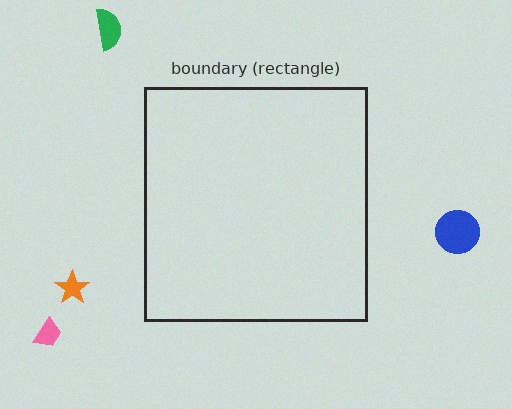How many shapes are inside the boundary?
0 inside, 4 outside.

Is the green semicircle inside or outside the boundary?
Outside.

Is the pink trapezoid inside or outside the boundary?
Outside.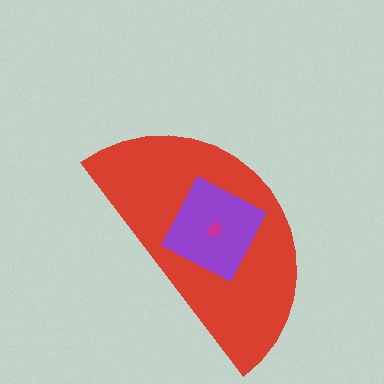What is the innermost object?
The magenta star.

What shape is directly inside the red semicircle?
The purple square.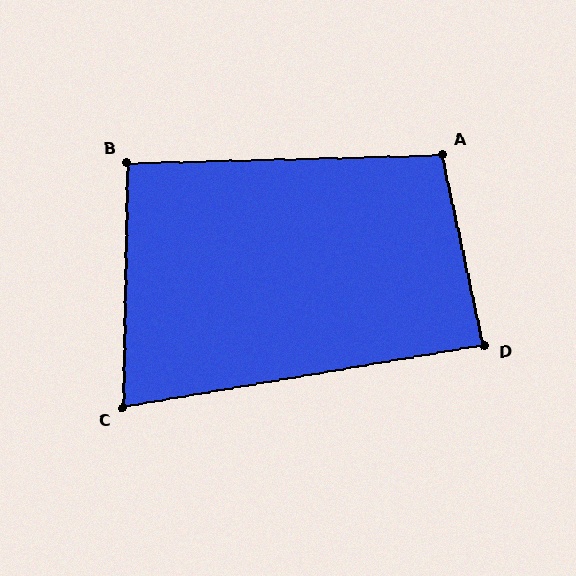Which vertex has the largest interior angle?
A, at approximately 101 degrees.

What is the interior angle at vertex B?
Approximately 92 degrees (approximately right).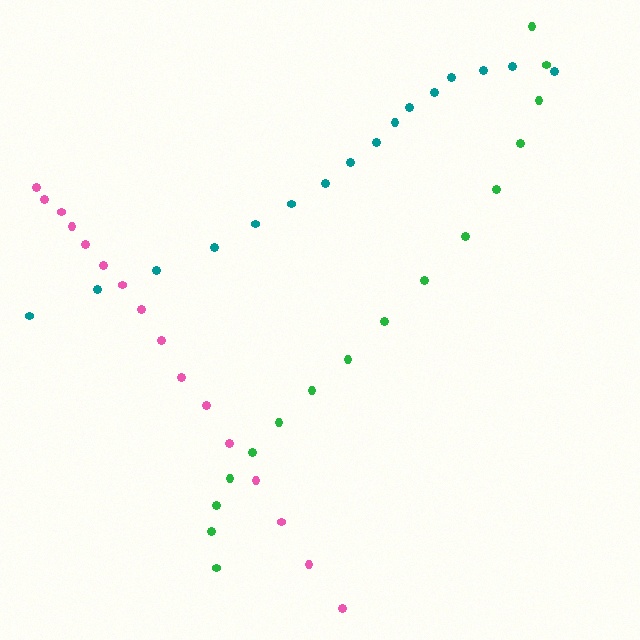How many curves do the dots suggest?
There are 3 distinct paths.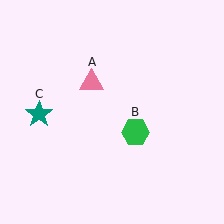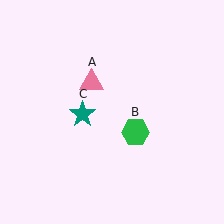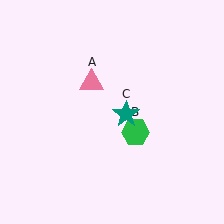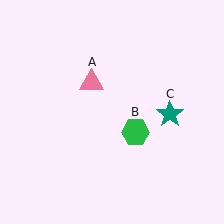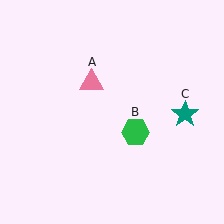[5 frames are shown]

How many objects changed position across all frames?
1 object changed position: teal star (object C).